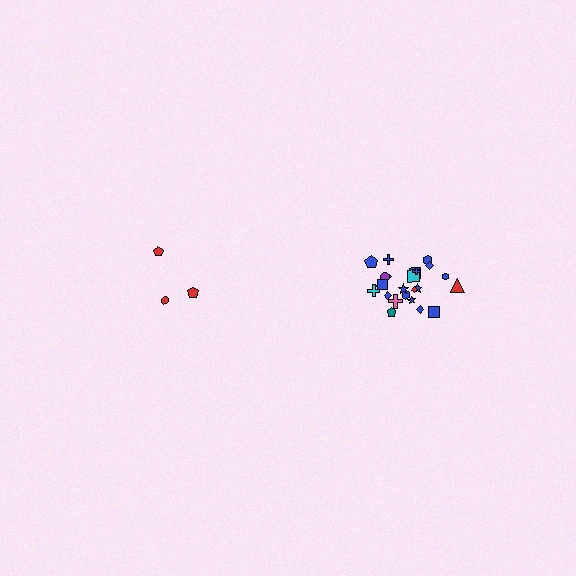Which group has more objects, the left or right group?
The right group.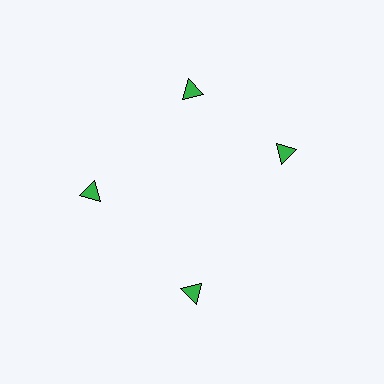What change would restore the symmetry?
The symmetry would be restored by rotating it back into even spacing with its neighbors so that all 4 triangles sit at equal angles and equal distance from the center.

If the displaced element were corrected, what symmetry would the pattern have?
It would have 4-fold rotational symmetry — the pattern would map onto itself every 90 degrees.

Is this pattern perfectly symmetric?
No. The 4 green triangles are arranged in a ring, but one element near the 3 o'clock position is rotated out of alignment along the ring, breaking the 4-fold rotational symmetry.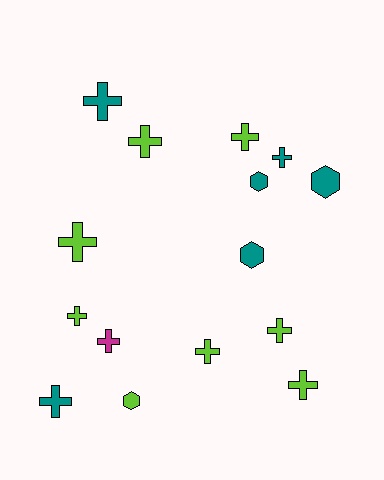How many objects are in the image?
There are 15 objects.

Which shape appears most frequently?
Cross, with 11 objects.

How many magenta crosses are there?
There is 1 magenta cross.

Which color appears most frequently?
Lime, with 8 objects.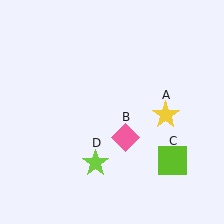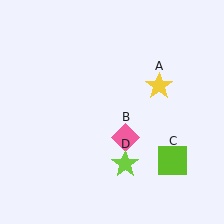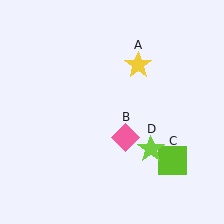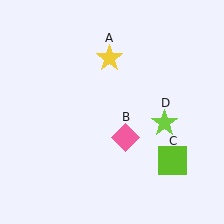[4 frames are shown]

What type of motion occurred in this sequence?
The yellow star (object A), lime star (object D) rotated counterclockwise around the center of the scene.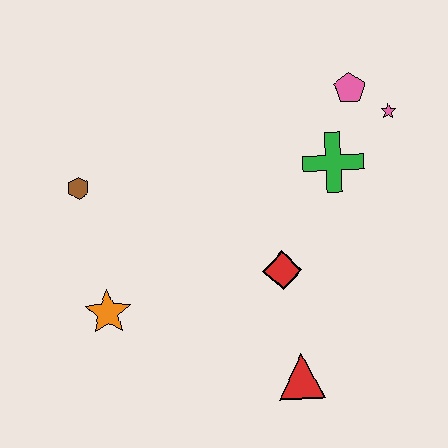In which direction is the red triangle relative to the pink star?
The red triangle is below the pink star.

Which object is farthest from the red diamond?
The brown hexagon is farthest from the red diamond.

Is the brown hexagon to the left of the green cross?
Yes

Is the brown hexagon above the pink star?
No